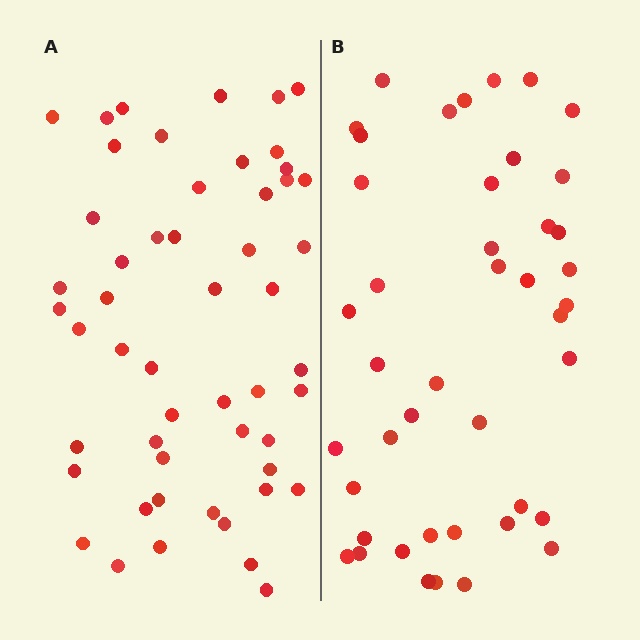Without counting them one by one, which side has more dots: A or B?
Region A (the left region) has more dots.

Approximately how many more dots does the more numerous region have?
Region A has roughly 8 or so more dots than region B.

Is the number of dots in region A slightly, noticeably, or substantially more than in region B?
Region A has only slightly more — the two regions are fairly close. The ratio is roughly 1.2 to 1.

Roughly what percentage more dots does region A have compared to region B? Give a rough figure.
About 20% more.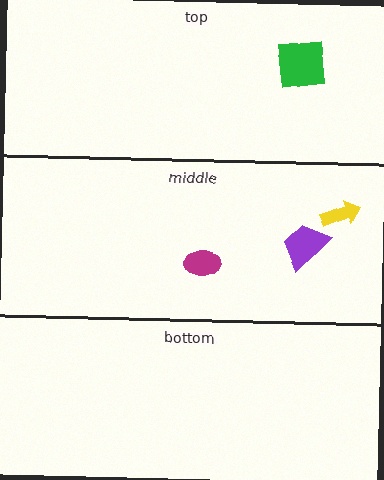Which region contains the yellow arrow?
The middle region.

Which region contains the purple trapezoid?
The middle region.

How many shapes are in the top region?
1.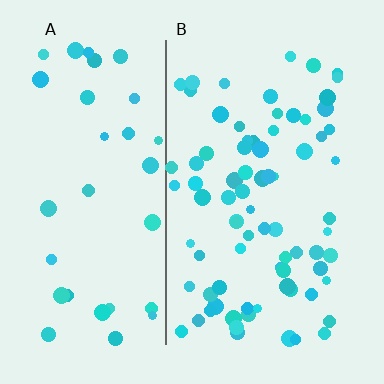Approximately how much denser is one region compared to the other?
Approximately 2.2× — region B over region A.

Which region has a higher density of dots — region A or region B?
B (the right).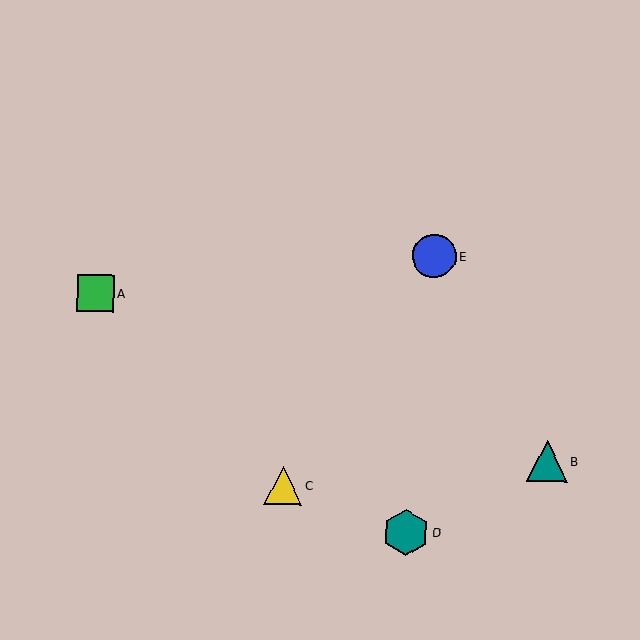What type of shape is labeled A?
Shape A is a green square.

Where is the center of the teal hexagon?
The center of the teal hexagon is at (406, 533).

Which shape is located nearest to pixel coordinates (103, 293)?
The green square (labeled A) at (95, 293) is nearest to that location.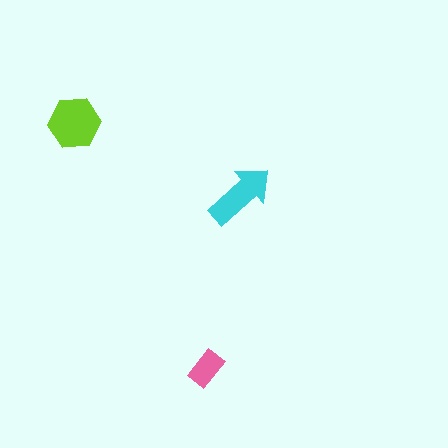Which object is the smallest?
The pink rectangle.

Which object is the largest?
The lime hexagon.